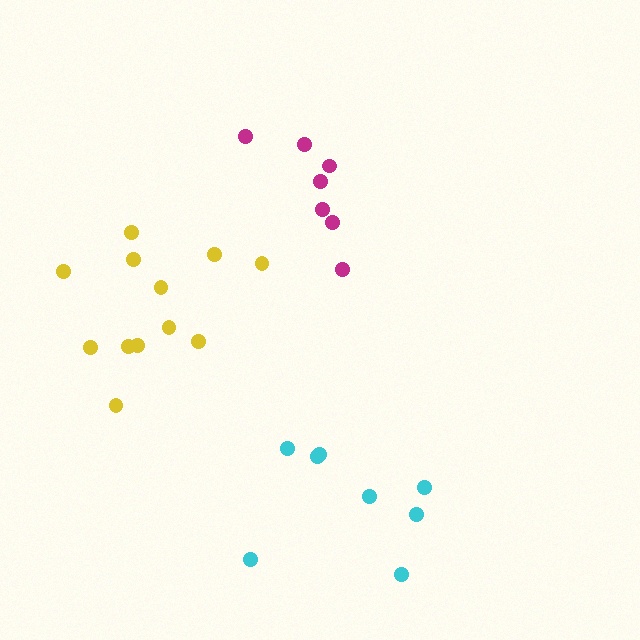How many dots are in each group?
Group 1: 12 dots, Group 2: 7 dots, Group 3: 8 dots (27 total).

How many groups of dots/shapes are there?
There are 3 groups.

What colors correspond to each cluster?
The clusters are colored: yellow, magenta, cyan.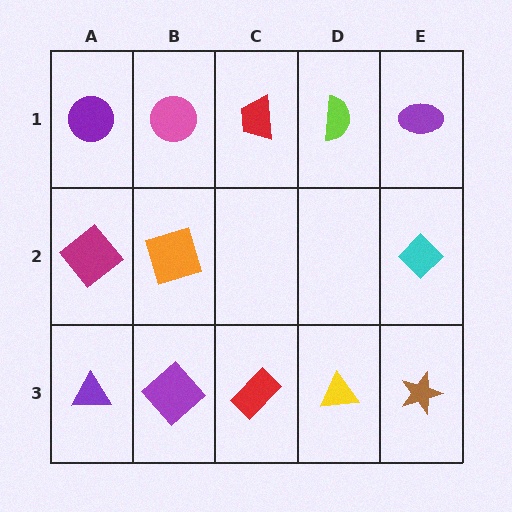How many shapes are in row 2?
3 shapes.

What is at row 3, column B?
A purple diamond.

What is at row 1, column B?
A pink circle.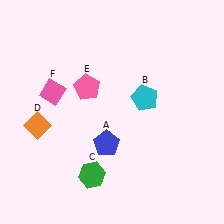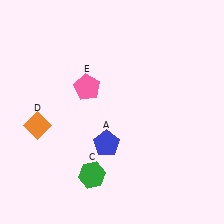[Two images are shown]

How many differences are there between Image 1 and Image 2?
There are 2 differences between the two images.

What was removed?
The cyan pentagon (B), the pink diamond (F) were removed in Image 2.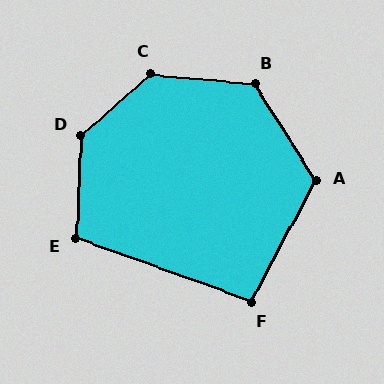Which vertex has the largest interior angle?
D, at approximately 134 degrees.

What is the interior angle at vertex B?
Approximately 128 degrees (obtuse).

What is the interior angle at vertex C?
Approximately 133 degrees (obtuse).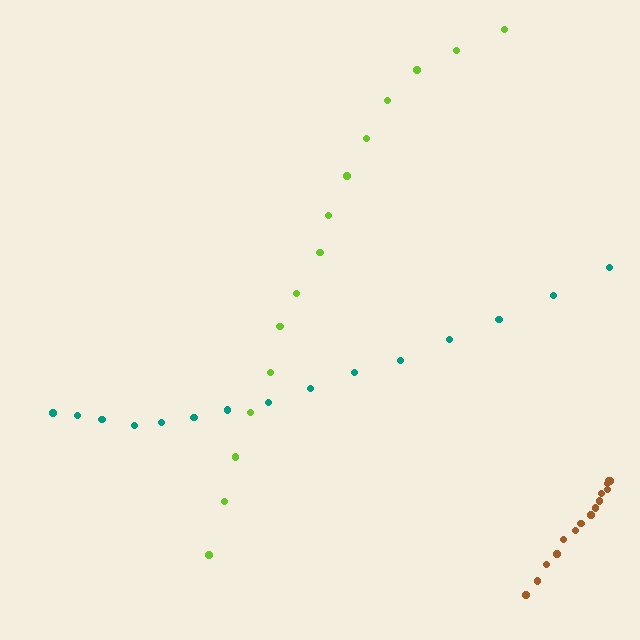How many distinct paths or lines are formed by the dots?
There are 3 distinct paths.